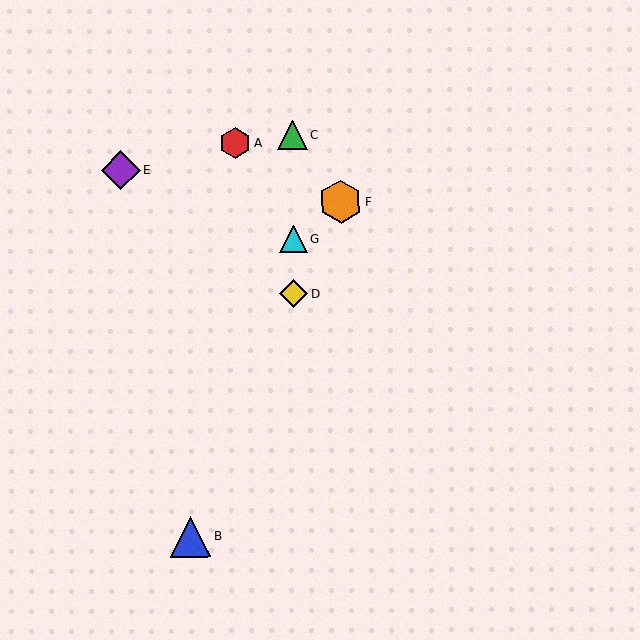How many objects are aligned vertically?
3 objects (C, D, G) are aligned vertically.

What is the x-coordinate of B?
Object B is at x≈191.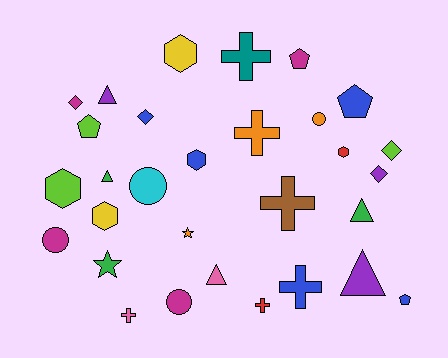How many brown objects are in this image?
There is 1 brown object.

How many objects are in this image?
There are 30 objects.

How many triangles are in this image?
There are 5 triangles.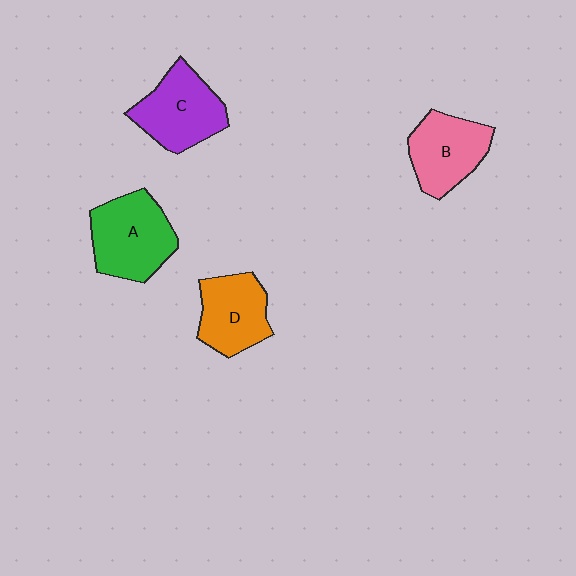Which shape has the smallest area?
Shape D (orange).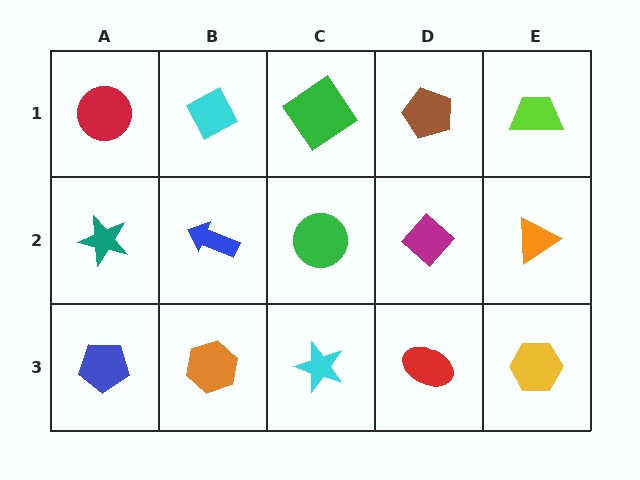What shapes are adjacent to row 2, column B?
A cyan diamond (row 1, column B), an orange hexagon (row 3, column B), a teal star (row 2, column A), a green circle (row 2, column C).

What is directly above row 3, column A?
A teal star.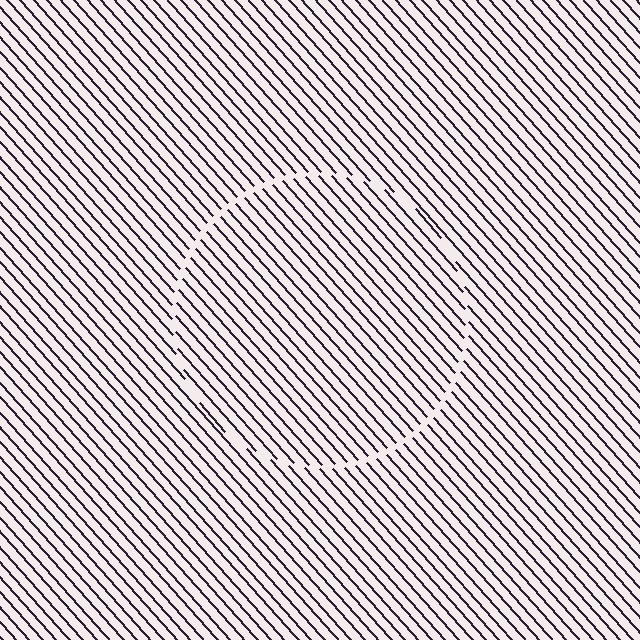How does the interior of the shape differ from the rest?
The interior of the shape contains the same grating, shifted by half a period — the contour is defined by the phase discontinuity where line-ends from the inner and outer gratings abut.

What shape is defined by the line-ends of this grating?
An illusory circle. The interior of the shape contains the same grating, shifted by half a period — the contour is defined by the phase discontinuity where line-ends from the inner and outer gratings abut.